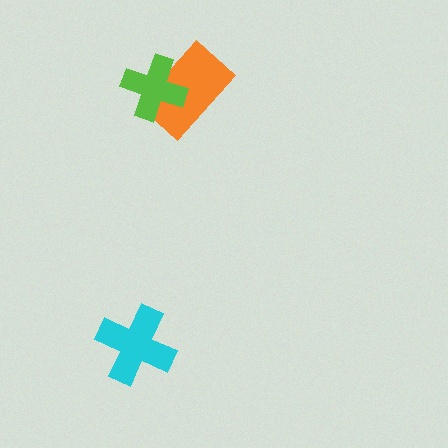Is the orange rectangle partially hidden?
Yes, it is partially covered by another shape.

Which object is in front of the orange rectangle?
The lime cross is in front of the orange rectangle.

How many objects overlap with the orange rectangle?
1 object overlaps with the orange rectangle.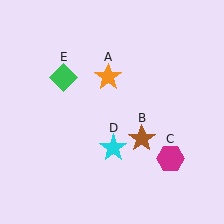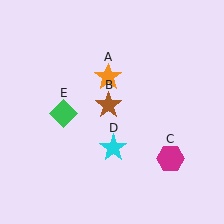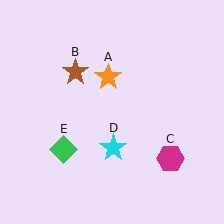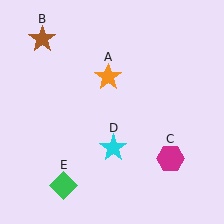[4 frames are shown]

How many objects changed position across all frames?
2 objects changed position: brown star (object B), green diamond (object E).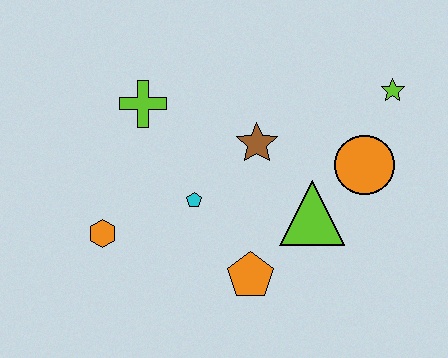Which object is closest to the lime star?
The orange circle is closest to the lime star.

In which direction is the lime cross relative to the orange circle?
The lime cross is to the left of the orange circle.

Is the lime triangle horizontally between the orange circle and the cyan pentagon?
Yes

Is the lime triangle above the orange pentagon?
Yes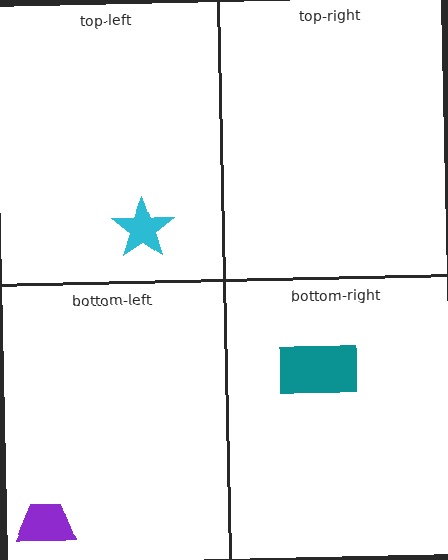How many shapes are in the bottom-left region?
1.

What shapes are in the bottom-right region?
The teal rectangle.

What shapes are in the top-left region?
The cyan star.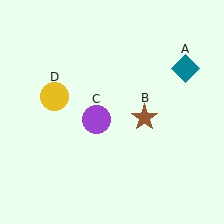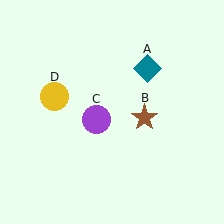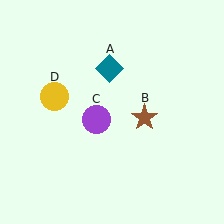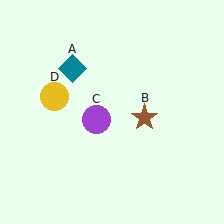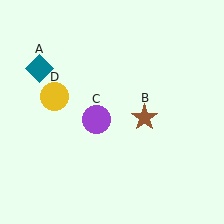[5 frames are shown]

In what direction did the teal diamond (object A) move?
The teal diamond (object A) moved left.